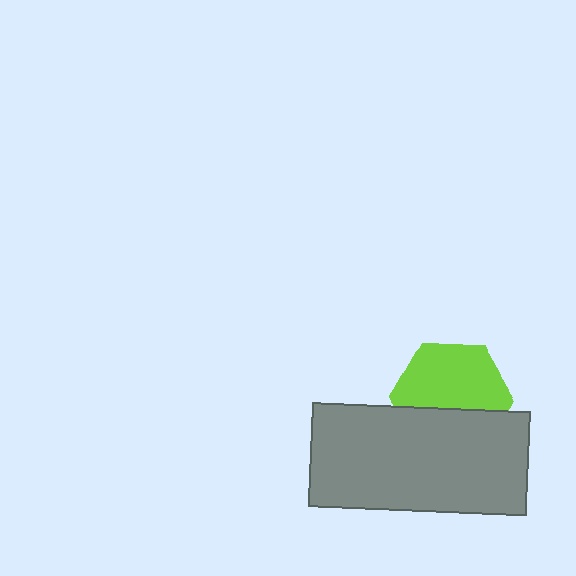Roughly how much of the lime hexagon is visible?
About half of it is visible (roughly 61%).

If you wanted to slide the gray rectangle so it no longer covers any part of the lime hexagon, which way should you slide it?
Slide it down — that is the most direct way to separate the two shapes.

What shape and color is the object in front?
The object in front is a gray rectangle.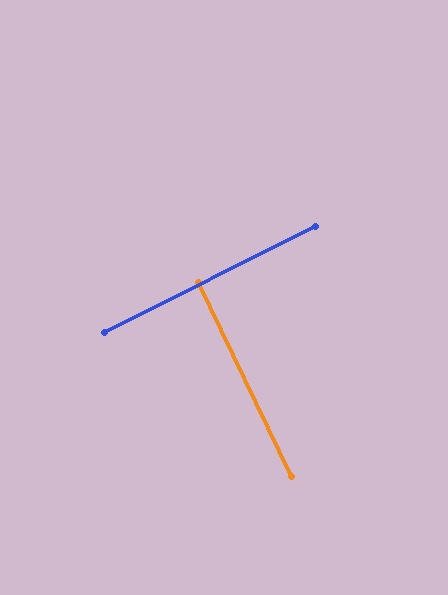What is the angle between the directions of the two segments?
Approximately 89 degrees.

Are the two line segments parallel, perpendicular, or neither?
Perpendicular — they meet at approximately 89°.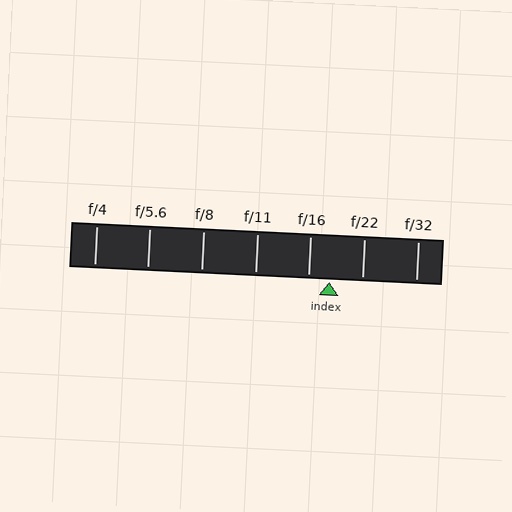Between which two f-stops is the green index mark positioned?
The index mark is between f/16 and f/22.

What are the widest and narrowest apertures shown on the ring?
The widest aperture shown is f/4 and the narrowest is f/32.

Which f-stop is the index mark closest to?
The index mark is closest to f/16.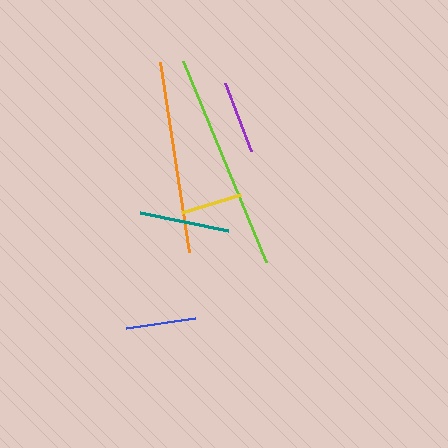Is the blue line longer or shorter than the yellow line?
The blue line is longer than the yellow line.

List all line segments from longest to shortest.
From longest to shortest: lime, orange, teal, purple, blue, yellow.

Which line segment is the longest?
The lime line is the longest at approximately 218 pixels.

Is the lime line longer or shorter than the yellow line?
The lime line is longer than the yellow line.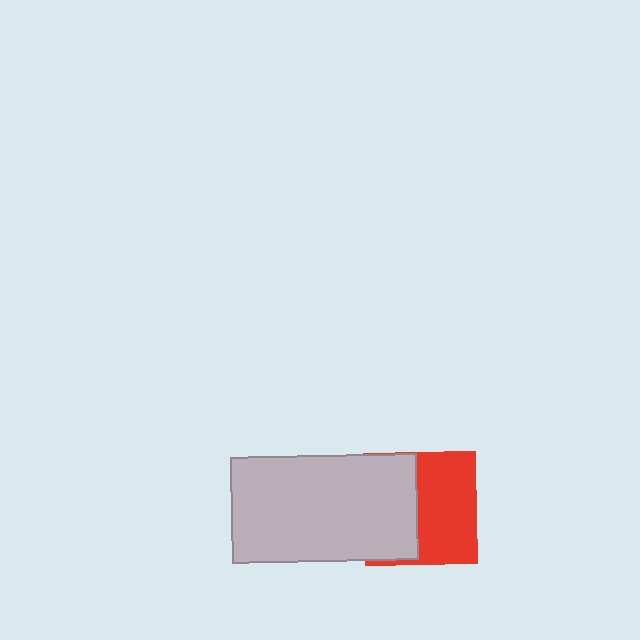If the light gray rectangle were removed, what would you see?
You would see the complete red square.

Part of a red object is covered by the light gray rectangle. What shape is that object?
It is a square.